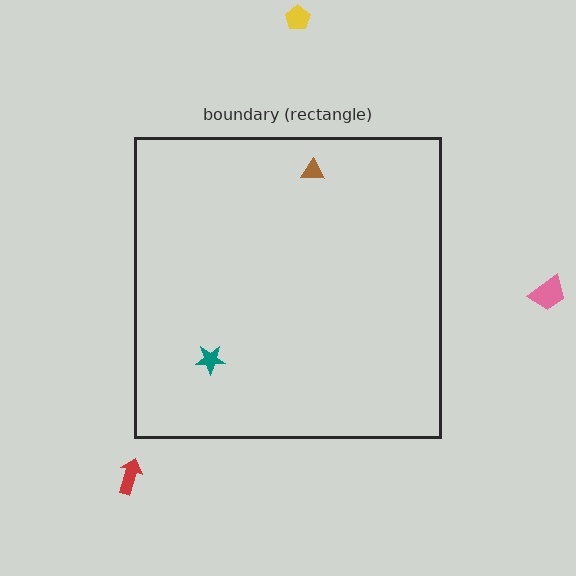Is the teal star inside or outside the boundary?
Inside.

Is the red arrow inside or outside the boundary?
Outside.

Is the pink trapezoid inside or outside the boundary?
Outside.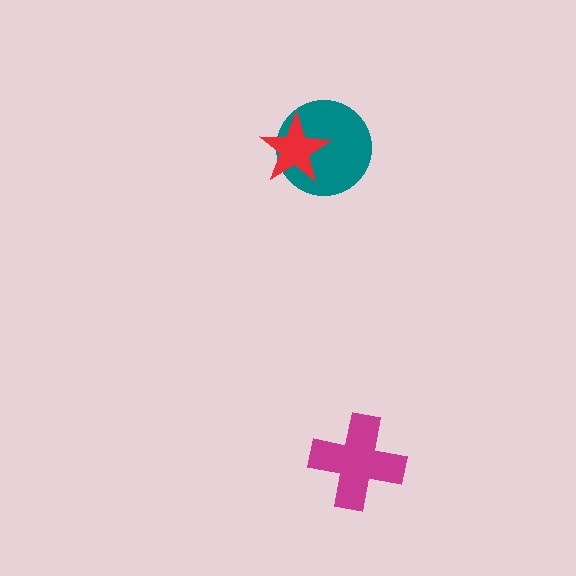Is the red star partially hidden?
No, no other shape covers it.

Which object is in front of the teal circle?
The red star is in front of the teal circle.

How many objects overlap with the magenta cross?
0 objects overlap with the magenta cross.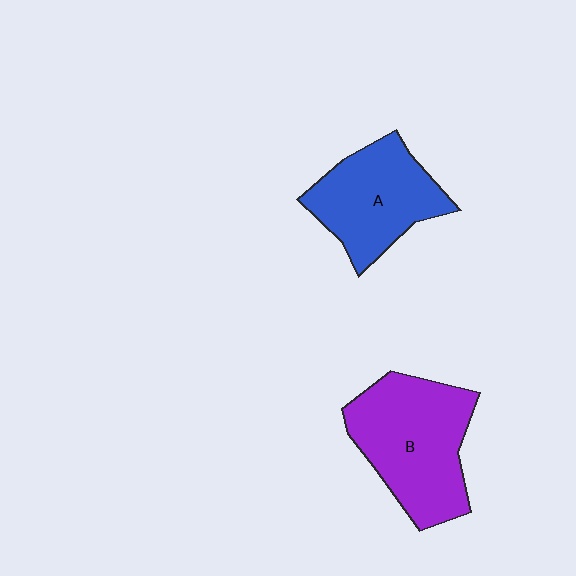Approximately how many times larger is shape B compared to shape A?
Approximately 1.2 times.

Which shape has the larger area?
Shape B (purple).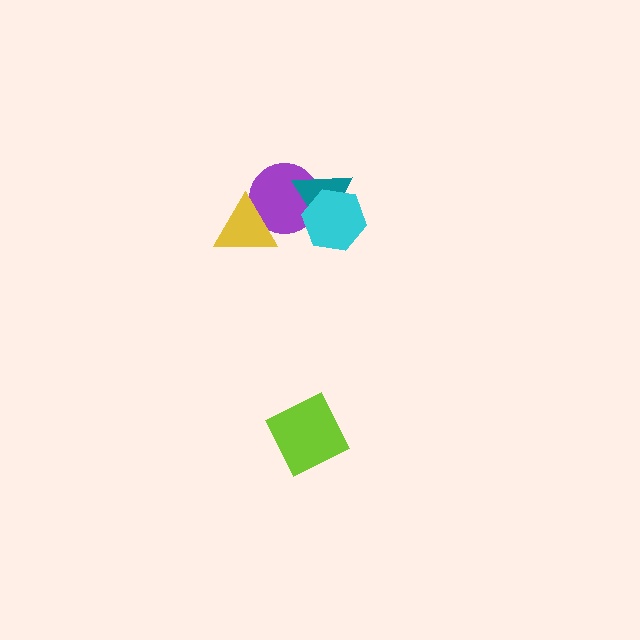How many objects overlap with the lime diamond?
0 objects overlap with the lime diamond.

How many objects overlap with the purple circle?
3 objects overlap with the purple circle.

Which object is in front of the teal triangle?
The cyan hexagon is in front of the teal triangle.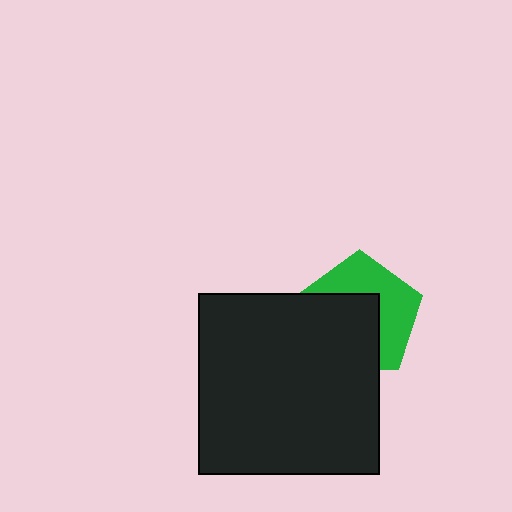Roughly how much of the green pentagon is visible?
About half of it is visible (roughly 48%).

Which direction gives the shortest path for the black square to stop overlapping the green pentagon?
Moving toward the lower-left gives the shortest separation.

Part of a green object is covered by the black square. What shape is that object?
It is a pentagon.